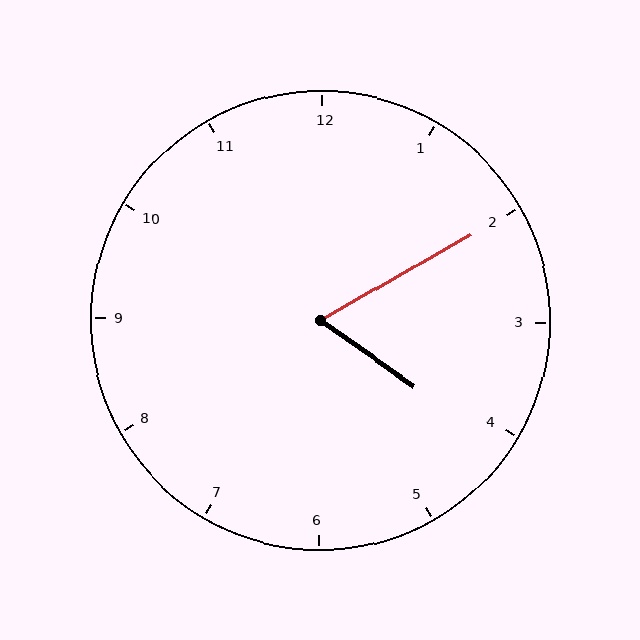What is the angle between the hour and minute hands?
Approximately 65 degrees.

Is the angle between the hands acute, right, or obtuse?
It is acute.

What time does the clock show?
4:10.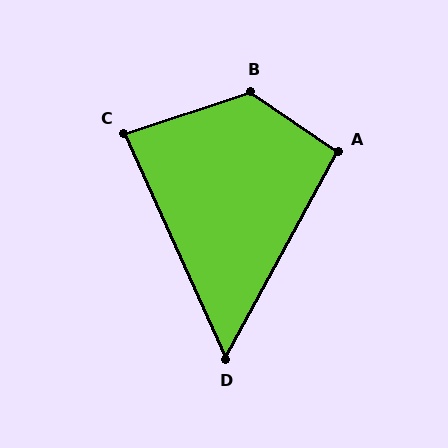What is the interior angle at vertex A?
Approximately 96 degrees (obtuse).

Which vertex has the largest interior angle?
B, at approximately 127 degrees.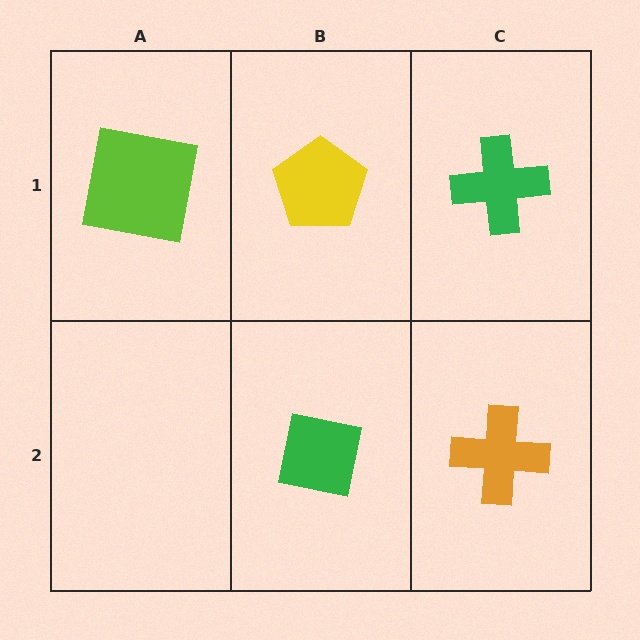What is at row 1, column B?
A yellow pentagon.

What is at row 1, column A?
A lime square.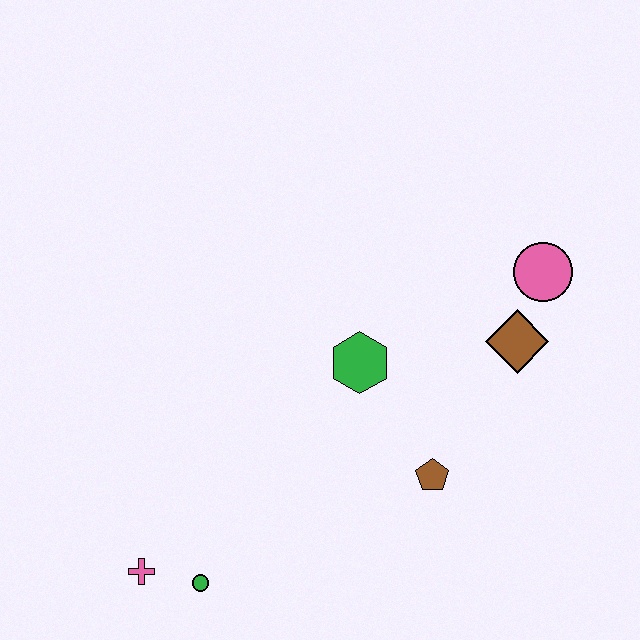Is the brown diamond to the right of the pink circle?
No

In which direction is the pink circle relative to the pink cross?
The pink circle is to the right of the pink cross.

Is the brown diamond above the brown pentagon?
Yes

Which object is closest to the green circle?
The pink cross is closest to the green circle.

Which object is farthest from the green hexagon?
The pink cross is farthest from the green hexagon.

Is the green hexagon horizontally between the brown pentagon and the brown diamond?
No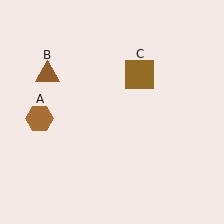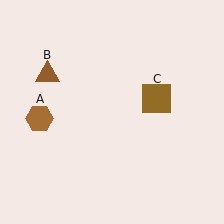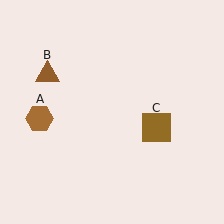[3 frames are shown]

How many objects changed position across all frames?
1 object changed position: brown square (object C).